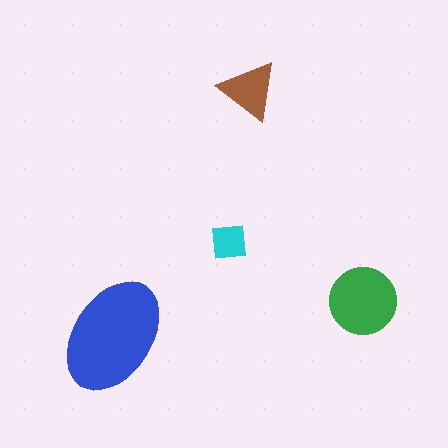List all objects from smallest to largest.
The cyan square, the brown triangle, the green circle, the blue ellipse.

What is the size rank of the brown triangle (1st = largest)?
3rd.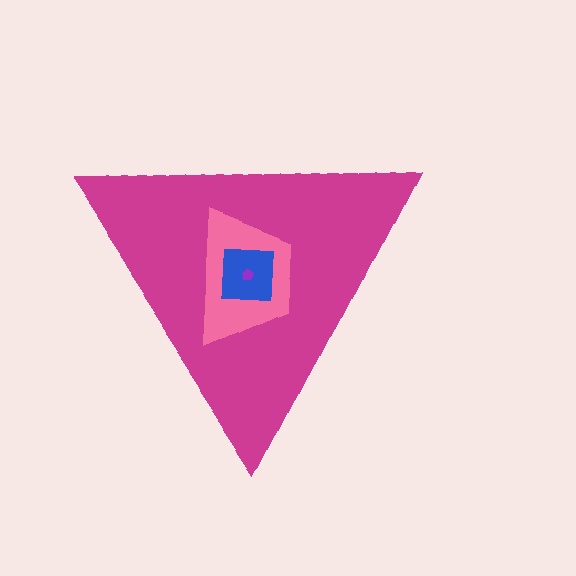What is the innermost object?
The purple pentagon.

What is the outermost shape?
The magenta triangle.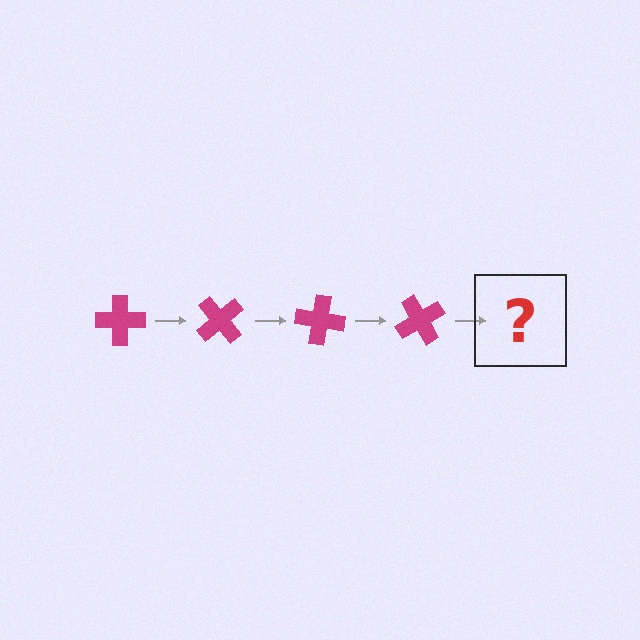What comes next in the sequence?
The next element should be a magenta cross rotated 200 degrees.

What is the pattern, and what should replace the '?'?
The pattern is that the cross rotates 50 degrees each step. The '?' should be a magenta cross rotated 200 degrees.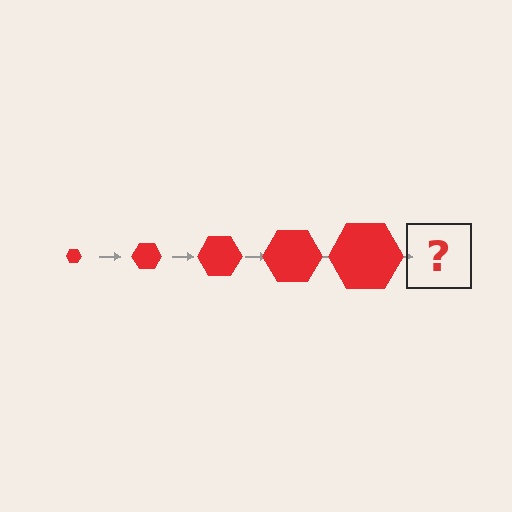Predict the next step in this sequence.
The next step is a red hexagon, larger than the previous one.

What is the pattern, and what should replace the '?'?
The pattern is that the hexagon gets progressively larger each step. The '?' should be a red hexagon, larger than the previous one.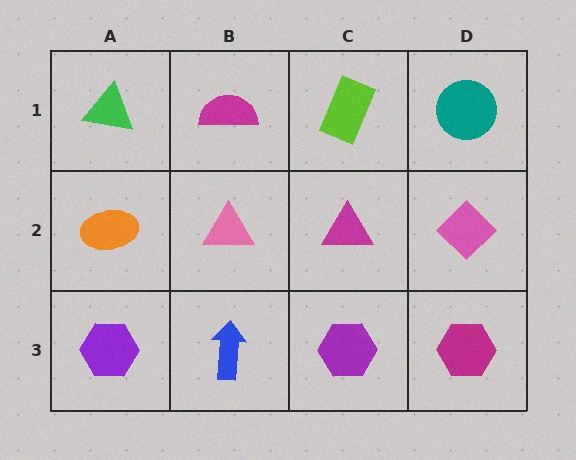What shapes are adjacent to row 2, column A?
A green triangle (row 1, column A), a purple hexagon (row 3, column A), a pink triangle (row 2, column B).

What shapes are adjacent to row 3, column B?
A pink triangle (row 2, column B), a purple hexagon (row 3, column A), a purple hexagon (row 3, column C).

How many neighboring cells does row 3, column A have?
2.